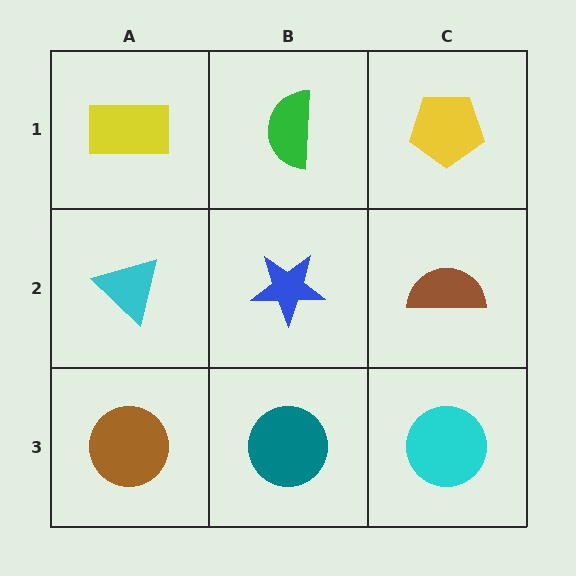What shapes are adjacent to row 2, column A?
A yellow rectangle (row 1, column A), a brown circle (row 3, column A), a blue star (row 2, column B).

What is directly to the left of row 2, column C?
A blue star.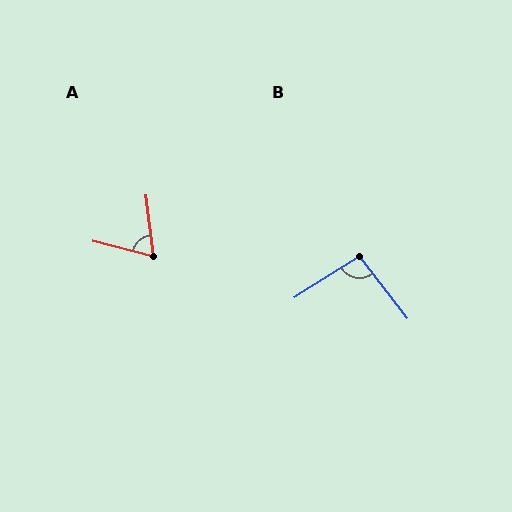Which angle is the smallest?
A, at approximately 68 degrees.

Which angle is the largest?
B, at approximately 95 degrees.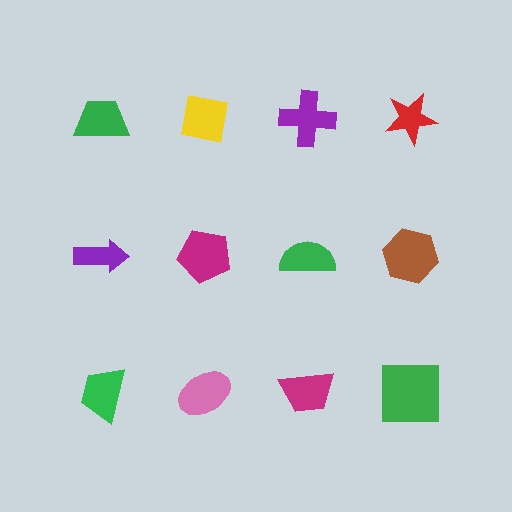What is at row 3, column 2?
A pink ellipse.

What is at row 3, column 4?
A green square.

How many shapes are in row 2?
4 shapes.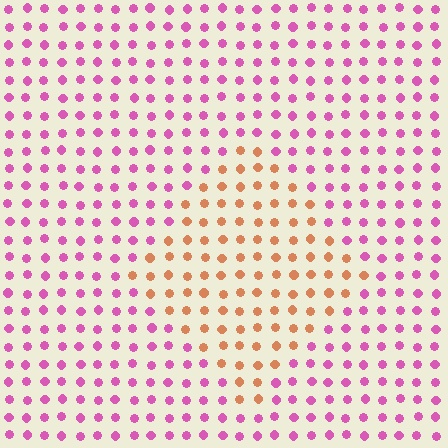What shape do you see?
I see a diamond.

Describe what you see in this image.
The image is filled with small pink elements in a uniform arrangement. A diamond-shaped region is visible where the elements are tinted to a slightly different hue, forming a subtle color boundary.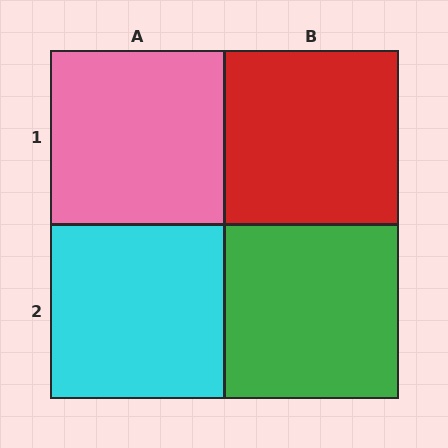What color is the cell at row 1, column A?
Pink.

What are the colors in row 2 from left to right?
Cyan, green.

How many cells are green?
1 cell is green.